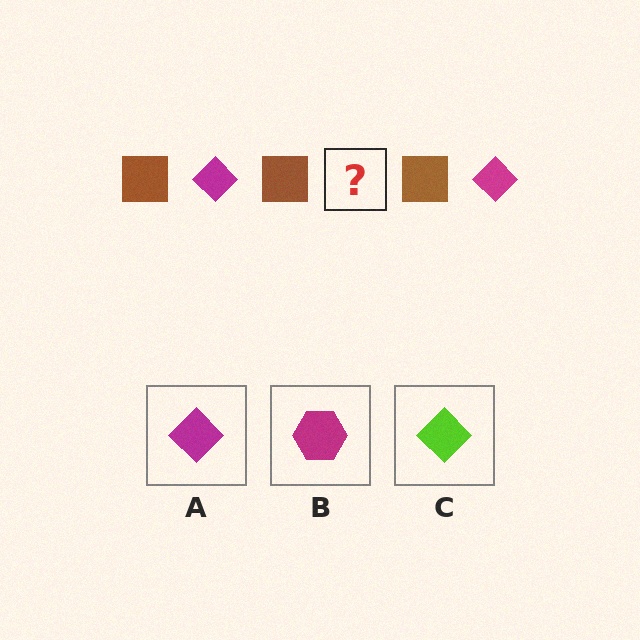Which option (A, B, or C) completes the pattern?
A.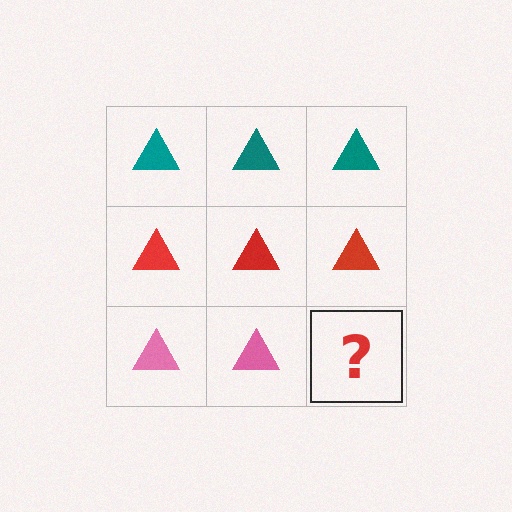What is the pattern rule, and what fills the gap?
The rule is that each row has a consistent color. The gap should be filled with a pink triangle.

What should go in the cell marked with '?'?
The missing cell should contain a pink triangle.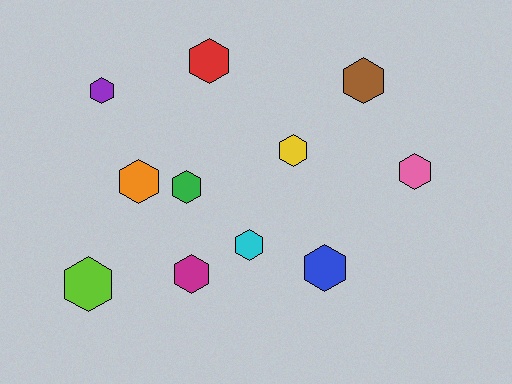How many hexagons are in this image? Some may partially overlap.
There are 11 hexagons.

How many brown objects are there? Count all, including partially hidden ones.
There is 1 brown object.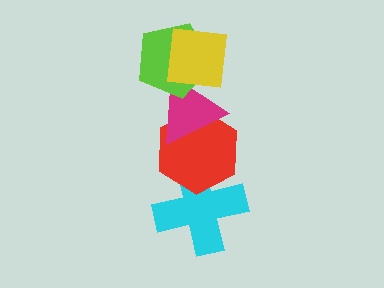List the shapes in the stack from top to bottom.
From top to bottom: the yellow square, the lime pentagon, the magenta triangle, the red hexagon, the cyan cross.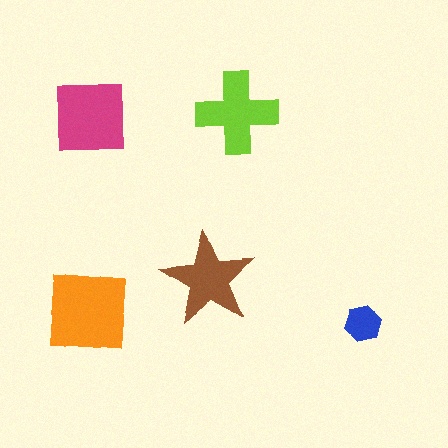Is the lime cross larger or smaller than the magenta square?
Smaller.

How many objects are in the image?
There are 5 objects in the image.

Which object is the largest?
The orange square.